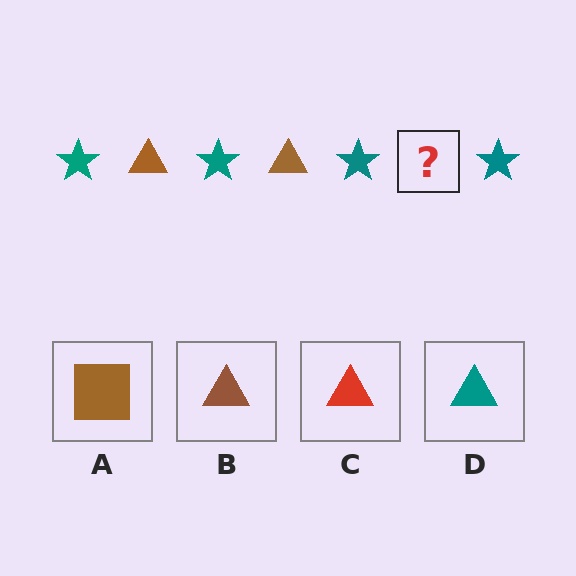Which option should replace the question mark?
Option B.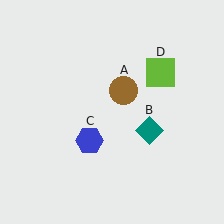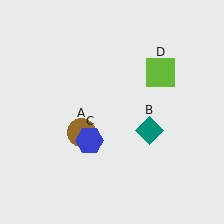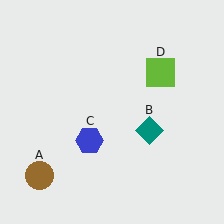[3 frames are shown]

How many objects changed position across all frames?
1 object changed position: brown circle (object A).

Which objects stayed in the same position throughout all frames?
Teal diamond (object B) and blue hexagon (object C) and lime square (object D) remained stationary.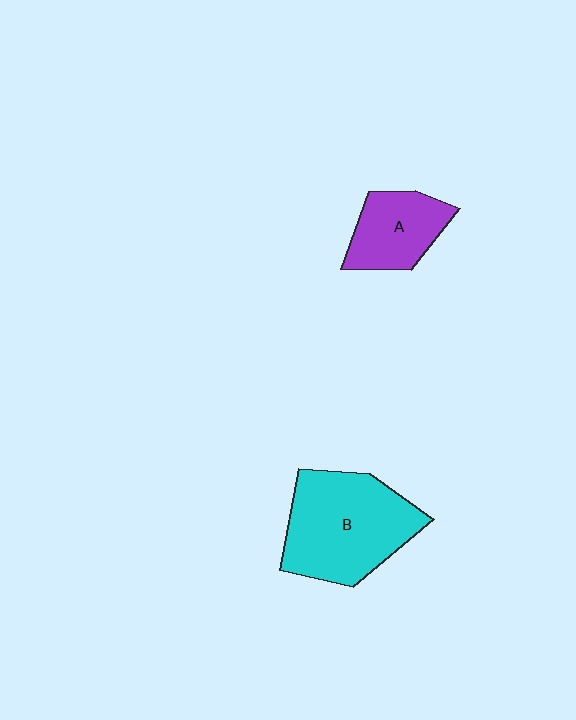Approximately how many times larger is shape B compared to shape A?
Approximately 1.9 times.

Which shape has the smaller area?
Shape A (purple).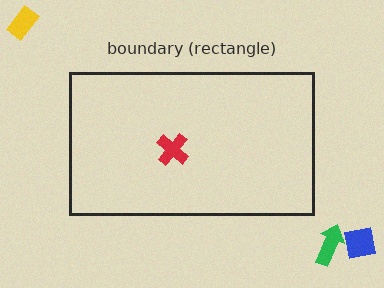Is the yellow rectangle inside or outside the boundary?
Outside.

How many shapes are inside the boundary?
1 inside, 3 outside.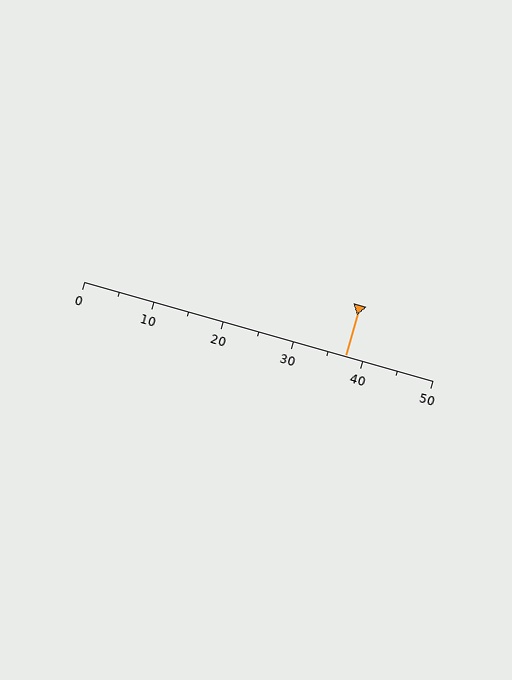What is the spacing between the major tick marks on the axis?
The major ticks are spaced 10 apart.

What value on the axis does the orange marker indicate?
The marker indicates approximately 37.5.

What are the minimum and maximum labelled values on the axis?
The axis runs from 0 to 50.